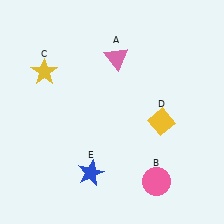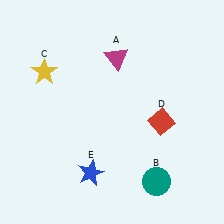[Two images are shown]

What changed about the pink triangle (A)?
In Image 1, A is pink. In Image 2, it changed to magenta.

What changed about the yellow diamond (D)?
In Image 1, D is yellow. In Image 2, it changed to red.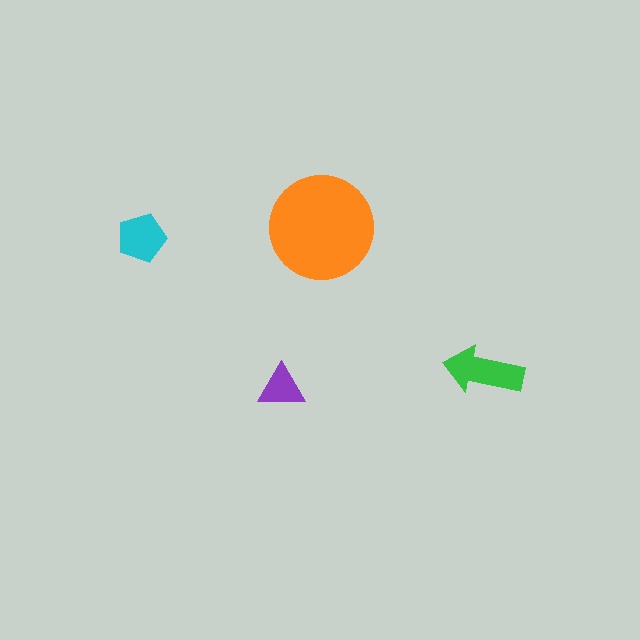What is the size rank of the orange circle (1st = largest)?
1st.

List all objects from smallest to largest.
The purple triangle, the cyan pentagon, the green arrow, the orange circle.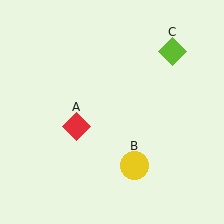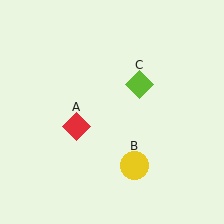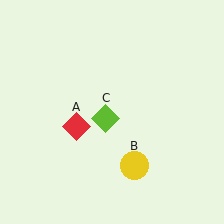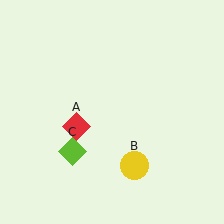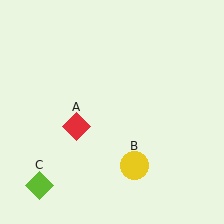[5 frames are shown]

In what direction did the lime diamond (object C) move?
The lime diamond (object C) moved down and to the left.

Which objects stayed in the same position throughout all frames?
Red diamond (object A) and yellow circle (object B) remained stationary.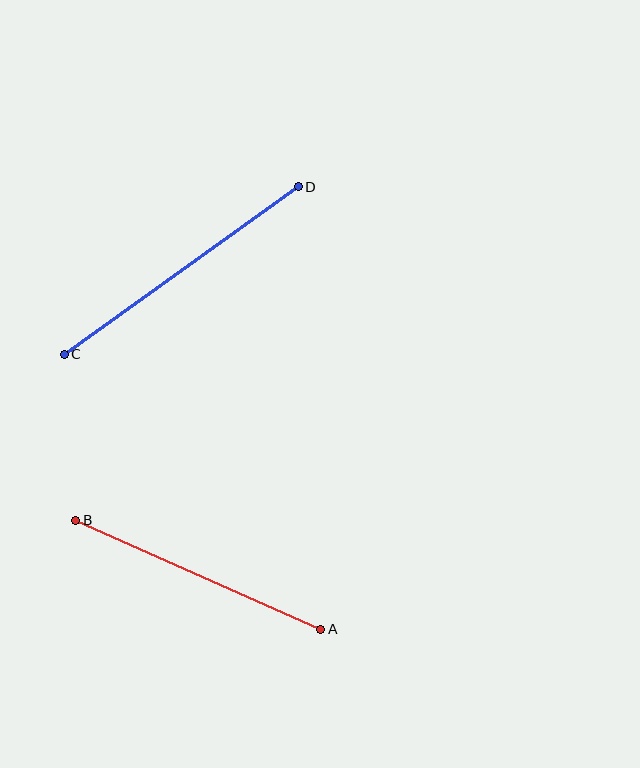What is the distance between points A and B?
The distance is approximately 268 pixels.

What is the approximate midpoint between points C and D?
The midpoint is at approximately (181, 271) pixels.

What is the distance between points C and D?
The distance is approximately 287 pixels.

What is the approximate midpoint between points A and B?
The midpoint is at approximately (198, 575) pixels.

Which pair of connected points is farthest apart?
Points C and D are farthest apart.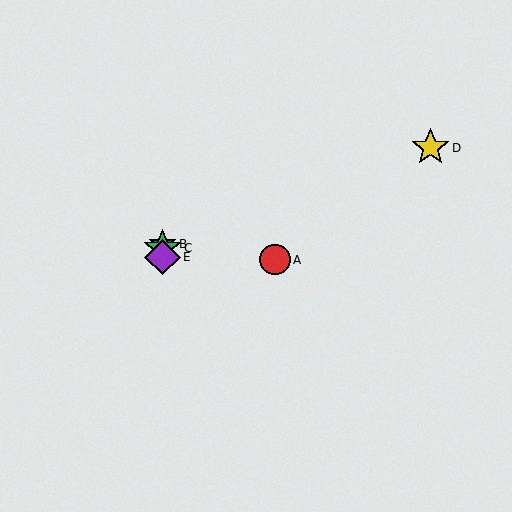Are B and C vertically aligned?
Yes, both are at x≈162.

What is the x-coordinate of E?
Object E is at x≈162.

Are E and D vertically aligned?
No, E is at x≈162 and D is at x≈430.